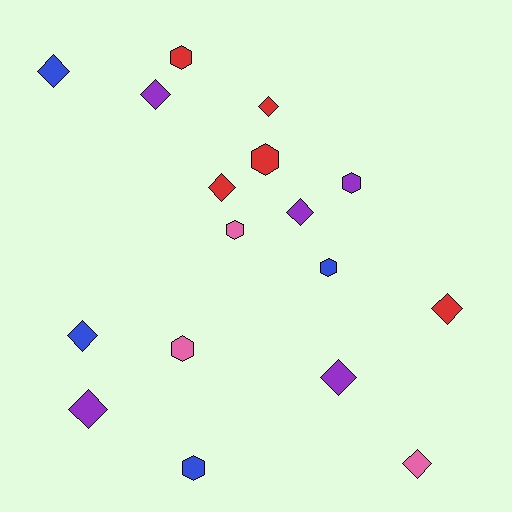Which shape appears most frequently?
Diamond, with 10 objects.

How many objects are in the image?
There are 17 objects.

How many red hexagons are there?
There are 2 red hexagons.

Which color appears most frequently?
Red, with 5 objects.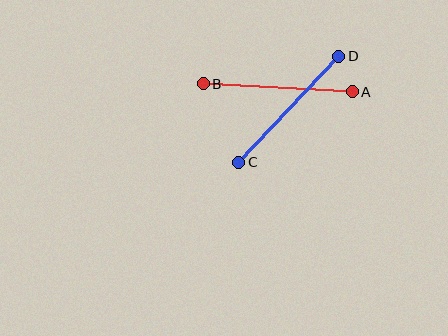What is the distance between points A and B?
The distance is approximately 149 pixels.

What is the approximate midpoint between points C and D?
The midpoint is at approximately (289, 109) pixels.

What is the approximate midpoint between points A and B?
The midpoint is at approximately (278, 88) pixels.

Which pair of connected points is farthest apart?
Points A and B are farthest apart.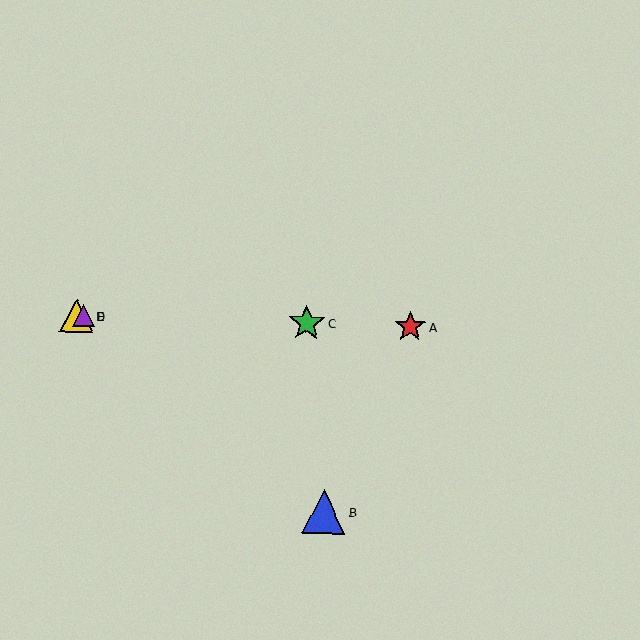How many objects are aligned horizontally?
4 objects (A, C, D, E) are aligned horizontally.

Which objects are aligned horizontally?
Objects A, C, D, E are aligned horizontally.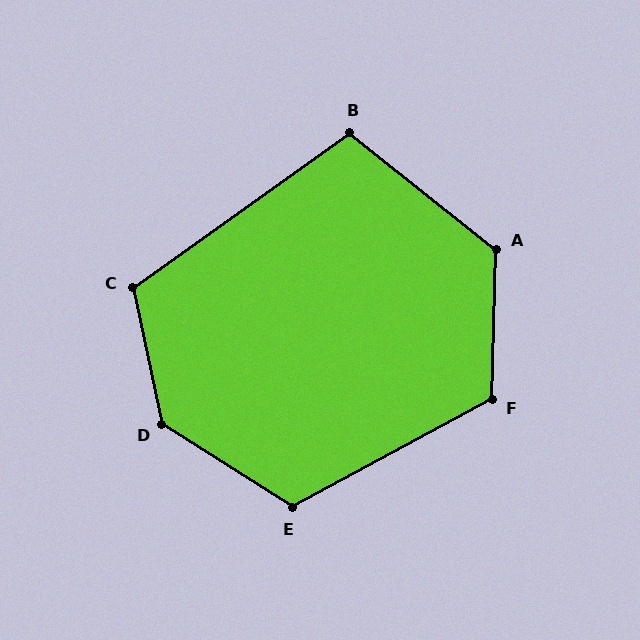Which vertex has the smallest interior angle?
B, at approximately 106 degrees.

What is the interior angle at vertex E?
Approximately 119 degrees (obtuse).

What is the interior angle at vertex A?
Approximately 127 degrees (obtuse).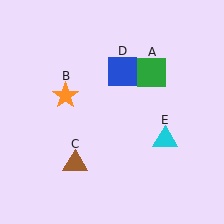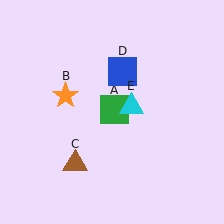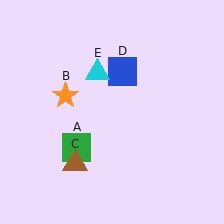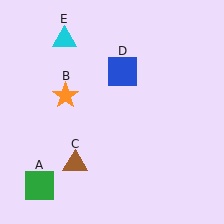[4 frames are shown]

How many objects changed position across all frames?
2 objects changed position: green square (object A), cyan triangle (object E).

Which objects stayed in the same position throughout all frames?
Orange star (object B) and brown triangle (object C) and blue square (object D) remained stationary.